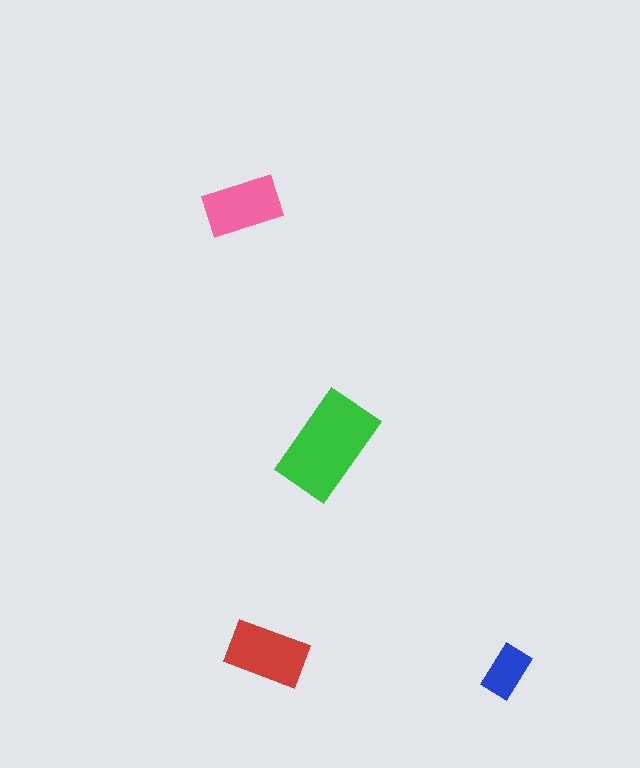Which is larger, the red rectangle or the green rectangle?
The green one.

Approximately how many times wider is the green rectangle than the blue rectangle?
About 2 times wider.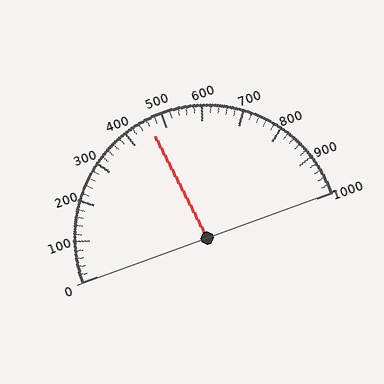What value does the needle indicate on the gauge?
The needle indicates approximately 460.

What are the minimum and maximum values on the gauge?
The gauge ranges from 0 to 1000.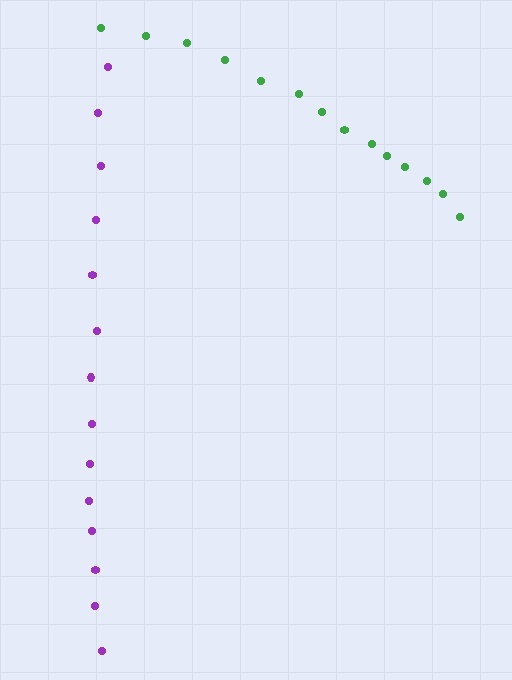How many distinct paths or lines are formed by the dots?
There are 2 distinct paths.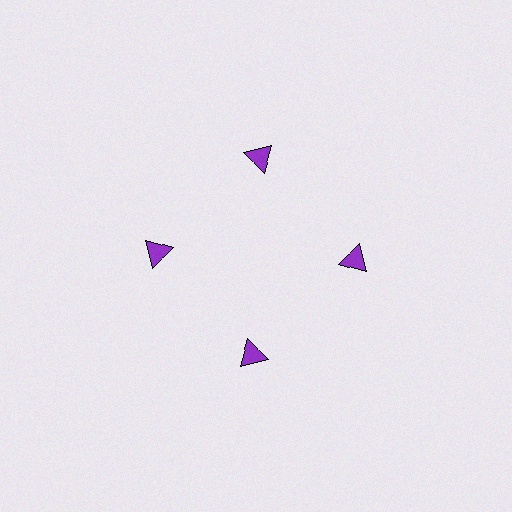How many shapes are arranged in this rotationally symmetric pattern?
There are 4 shapes, arranged in 4 groups of 1.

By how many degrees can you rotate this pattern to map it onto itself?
The pattern maps onto itself every 90 degrees of rotation.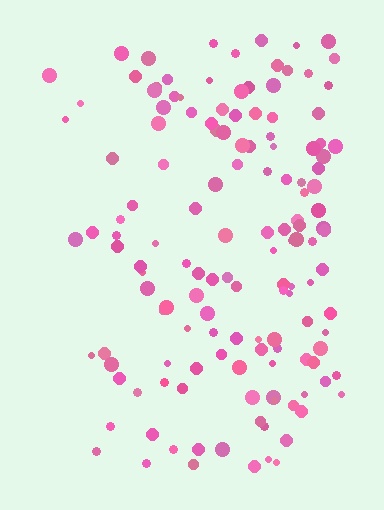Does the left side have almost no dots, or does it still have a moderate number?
Still a moderate number, just noticeably fewer than the right.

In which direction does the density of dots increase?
From left to right, with the right side densest.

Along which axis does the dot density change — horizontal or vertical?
Horizontal.